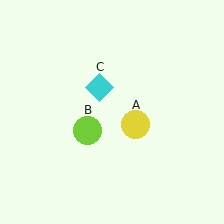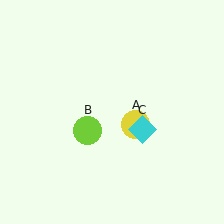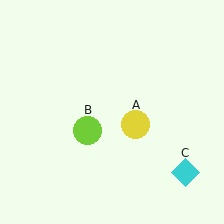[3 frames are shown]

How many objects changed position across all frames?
1 object changed position: cyan diamond (object C).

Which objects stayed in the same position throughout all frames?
Yellow circle (object A) and lime circle (object B) remained stationary.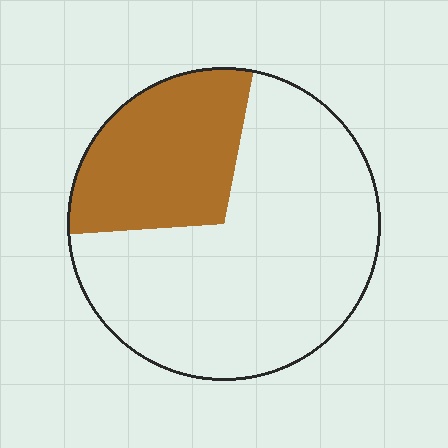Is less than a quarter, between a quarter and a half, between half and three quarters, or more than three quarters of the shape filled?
Between a quarter and a half.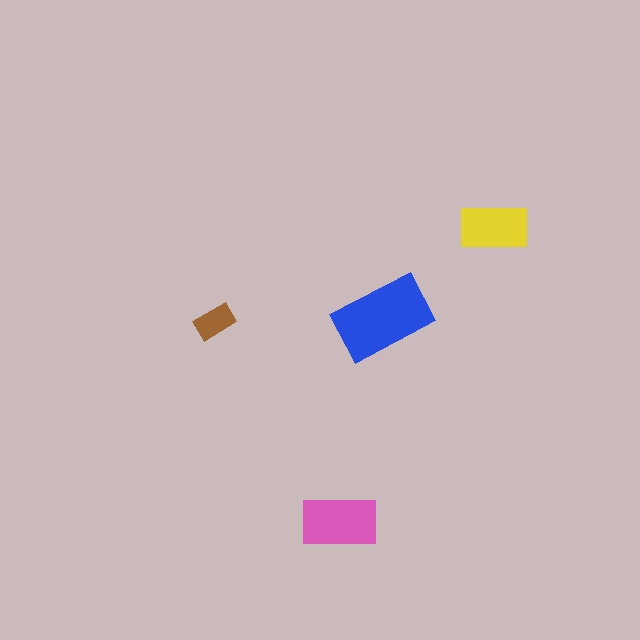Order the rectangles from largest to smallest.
the blue one, the pink one, the yellow one, the brown one.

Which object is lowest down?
The pink rectangle is bottommost.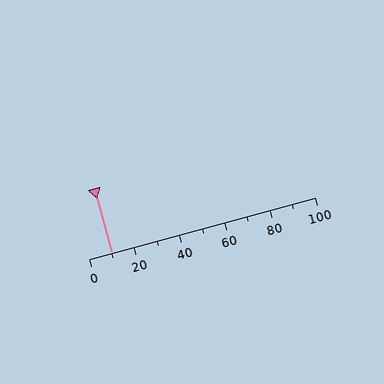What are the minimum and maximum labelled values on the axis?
The axis runs from 0 to 100.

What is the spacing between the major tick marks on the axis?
The major ticks are spaced 20 apart.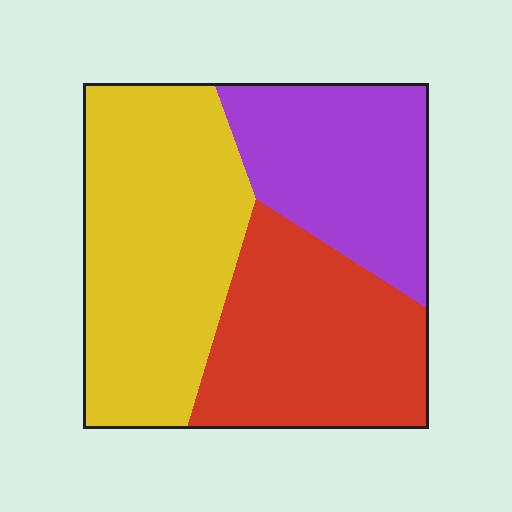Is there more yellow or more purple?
Yellow.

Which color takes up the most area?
Yellow, at roughly 40%.